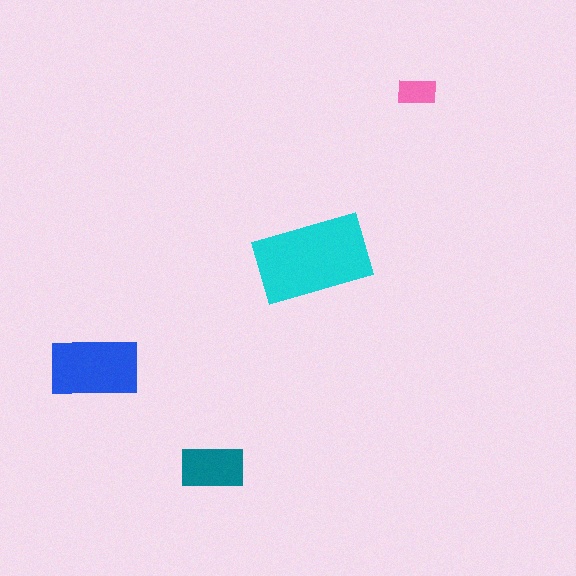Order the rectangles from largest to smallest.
the cyan one, the blue one, the teal one, the pink one.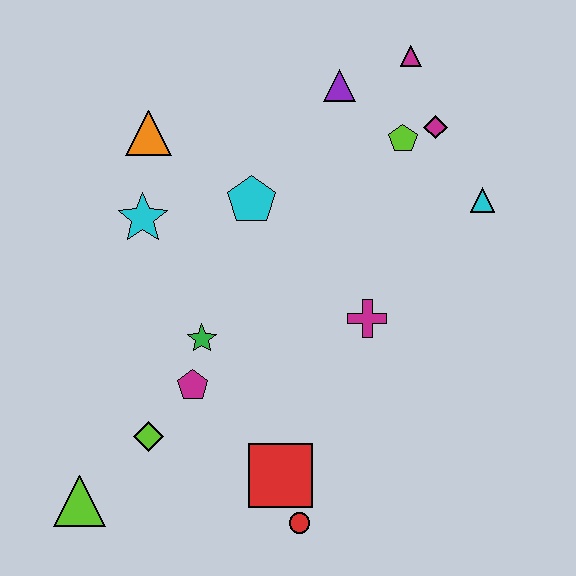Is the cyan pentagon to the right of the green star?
Yes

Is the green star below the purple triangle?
Yes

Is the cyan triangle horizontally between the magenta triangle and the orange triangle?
No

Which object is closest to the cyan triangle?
The magenta diamond is closest to the cyan triangle.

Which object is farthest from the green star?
The magenta triangle is farthest from the green star.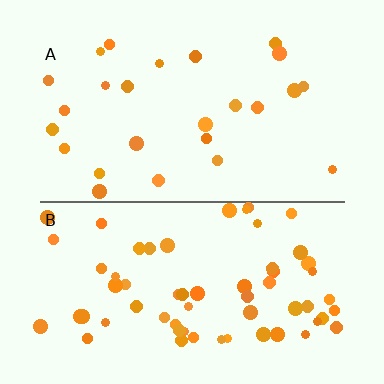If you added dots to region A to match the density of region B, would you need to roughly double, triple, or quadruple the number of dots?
Approximately double.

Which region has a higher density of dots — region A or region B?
B (the bottom).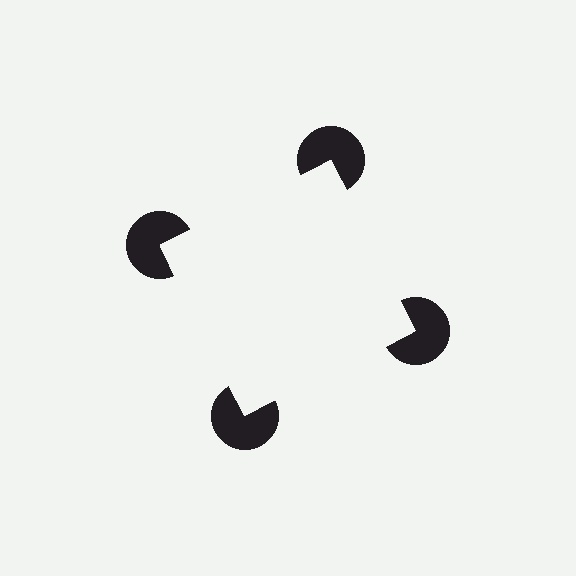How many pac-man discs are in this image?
There are 4 — one at each vertex of the illusory square.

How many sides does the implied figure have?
4 sides.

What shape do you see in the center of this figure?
An illusory square — its edges are inferred from the aligned wedge cuts in the pac-man discs, not physically drawn.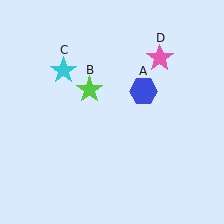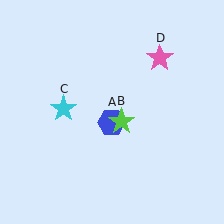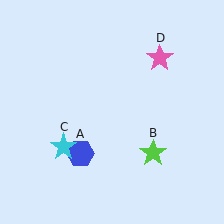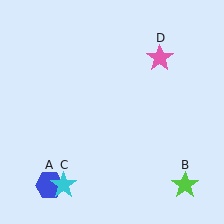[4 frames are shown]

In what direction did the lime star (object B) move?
The lime star (object B) moved down and to the right.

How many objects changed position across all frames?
3 objects changed position: blue hexagon (object A), lime star (object B), cyan star (object C).